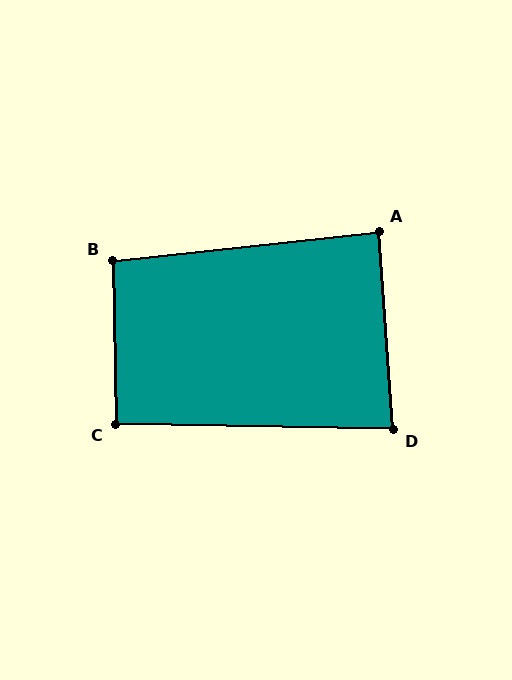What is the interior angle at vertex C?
Approximately 92 degrees (approximately right).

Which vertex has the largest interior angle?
B, at approximately 95 degrees.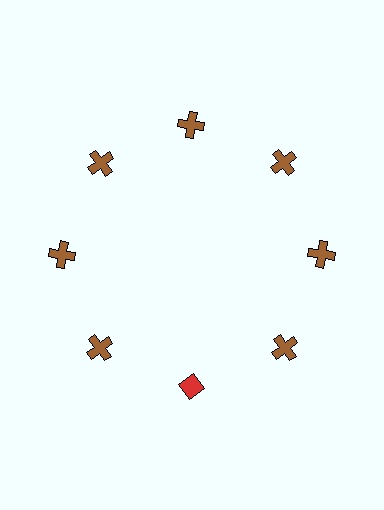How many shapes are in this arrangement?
There are 8 shapes arranged in a ring pattern.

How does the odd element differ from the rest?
It differs in both color (red instead of brown) and shape (diamond instead of cross).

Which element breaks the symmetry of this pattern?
The red diamond at roughly the 6 o'clock position breaks the symmetry. All other shapes are brown crosses.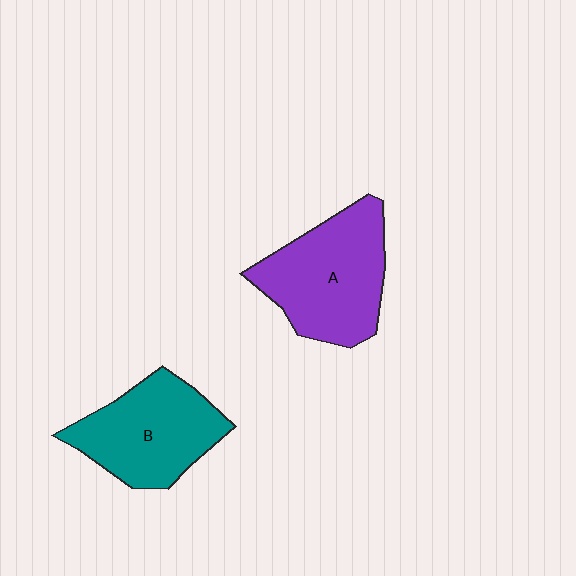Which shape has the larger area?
Shape A (purple).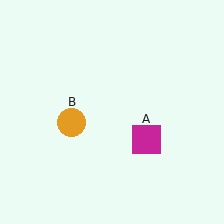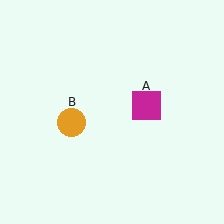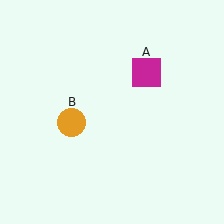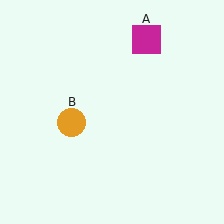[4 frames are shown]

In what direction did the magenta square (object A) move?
The magenta square (object A) moved up.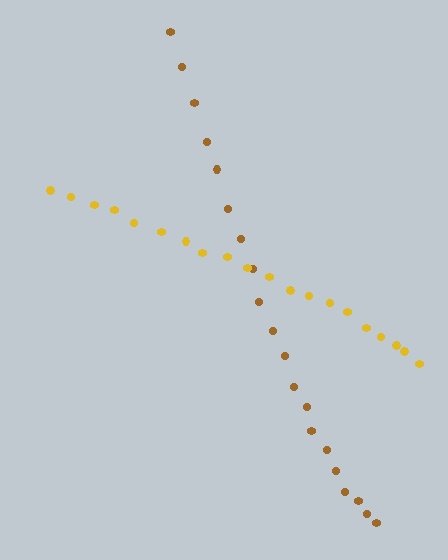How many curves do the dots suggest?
There are 2 distinct paths.